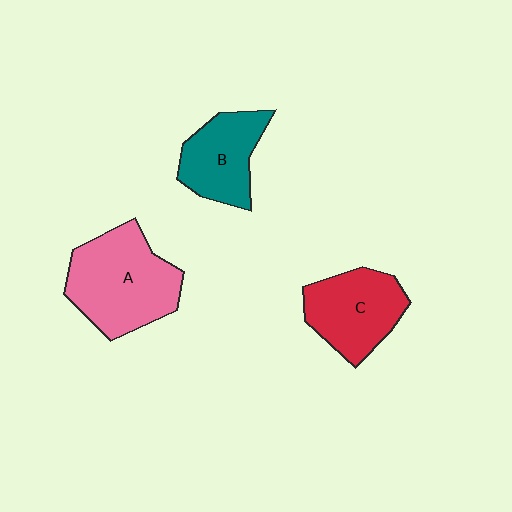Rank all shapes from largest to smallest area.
From largest to smallest: A (pink), C (red), B (teal).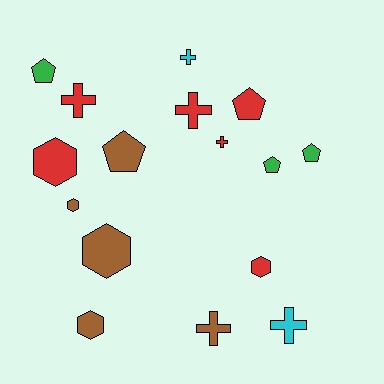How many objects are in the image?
There are 16 objects.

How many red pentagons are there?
There is 1 red pentagon.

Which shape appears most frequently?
Cross, with 6 objects.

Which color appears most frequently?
Red, with 6 objects.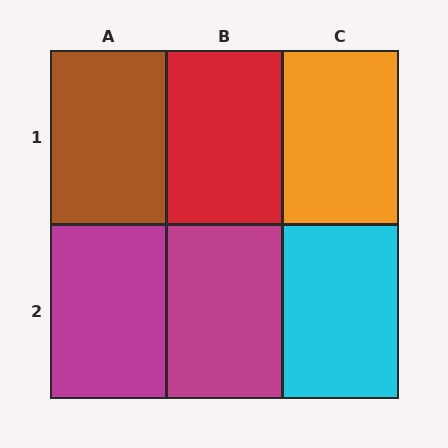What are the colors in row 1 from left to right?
Brown, red, orange.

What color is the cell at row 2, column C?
Cyan.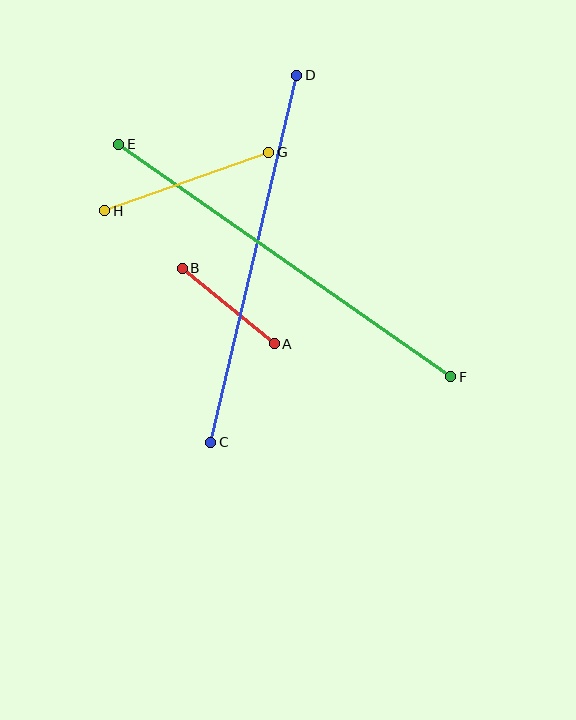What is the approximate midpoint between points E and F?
The midpoint is at approximately (285, 261) pixels.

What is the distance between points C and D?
The distance is approximately 377 pixels.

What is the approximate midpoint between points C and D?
The midpoint is at approximately (254, 259) pixels.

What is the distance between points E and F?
The distance is approximately 405 pixels.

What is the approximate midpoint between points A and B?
The midpoint is at approximately (228, 306) pixels.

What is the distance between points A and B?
The distance is approximately 119 pixels.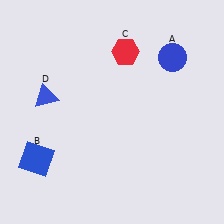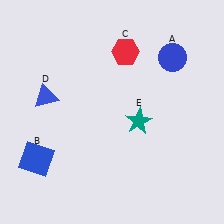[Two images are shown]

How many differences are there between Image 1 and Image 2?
There is 1 difference between the two images.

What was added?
A teal star (E) was added in Image 2.